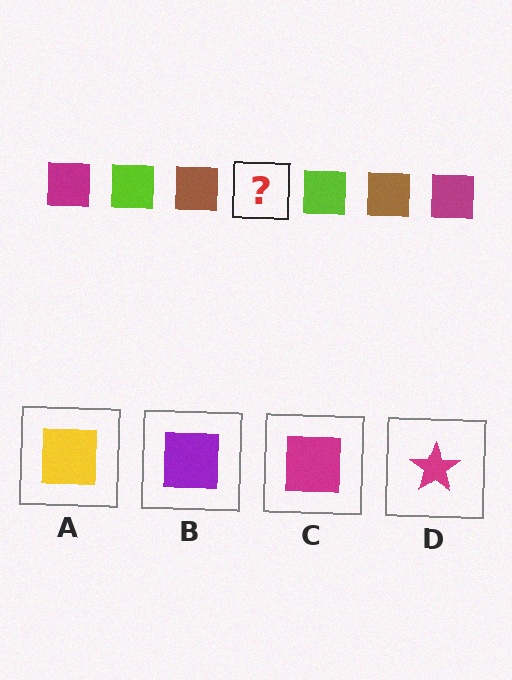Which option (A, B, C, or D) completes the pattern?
C.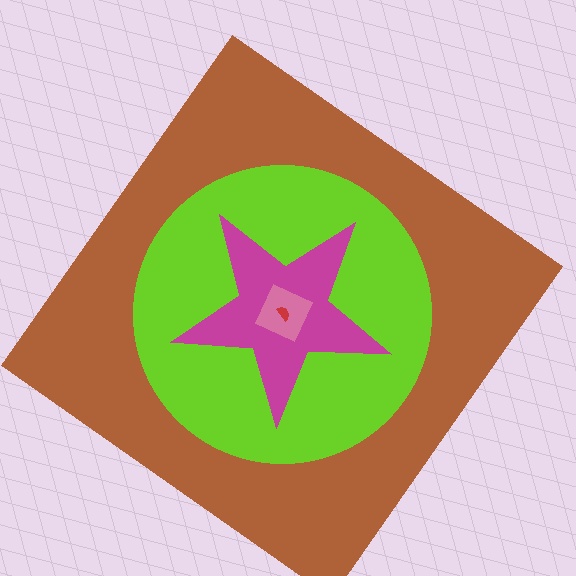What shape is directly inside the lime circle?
The magenta star.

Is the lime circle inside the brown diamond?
Yes.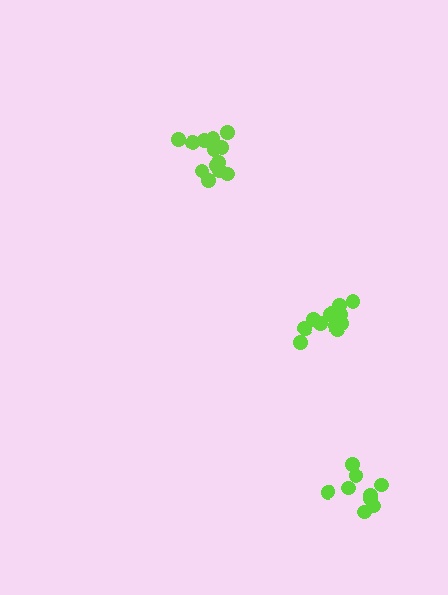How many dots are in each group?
Group 1: 14 dots, Group 2: 9 dots, Group 3: 11 dots (34 total).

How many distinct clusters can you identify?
There are 3 distinct clusters.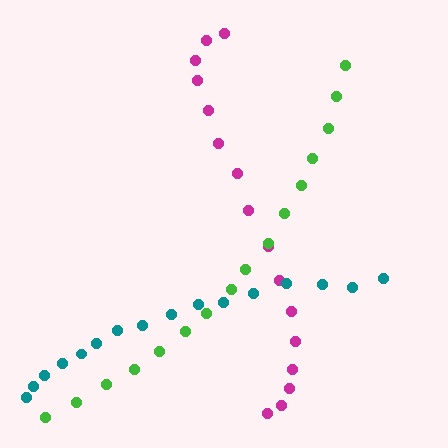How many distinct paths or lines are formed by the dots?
There are 3 distinct paths.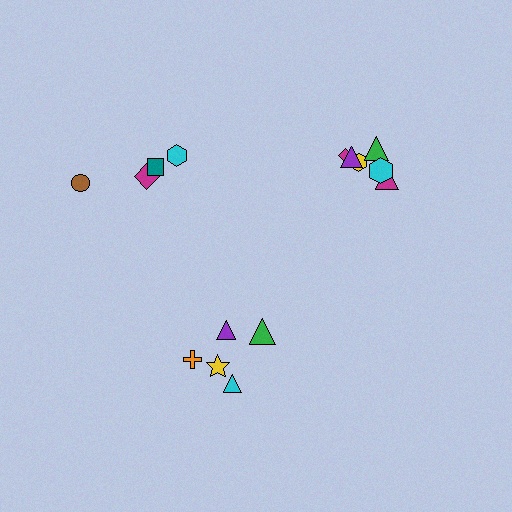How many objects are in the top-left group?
There are 4 objects.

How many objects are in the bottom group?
There are 5 objects.